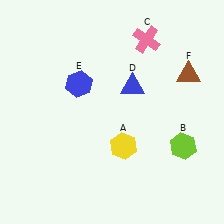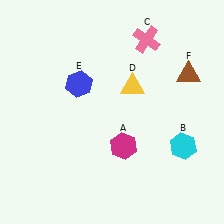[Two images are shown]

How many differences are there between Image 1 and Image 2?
There are 3 differences between the two images.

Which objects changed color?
A changed from yellow to magenta. B changed from lime to cyan. D changed from blue to yellow.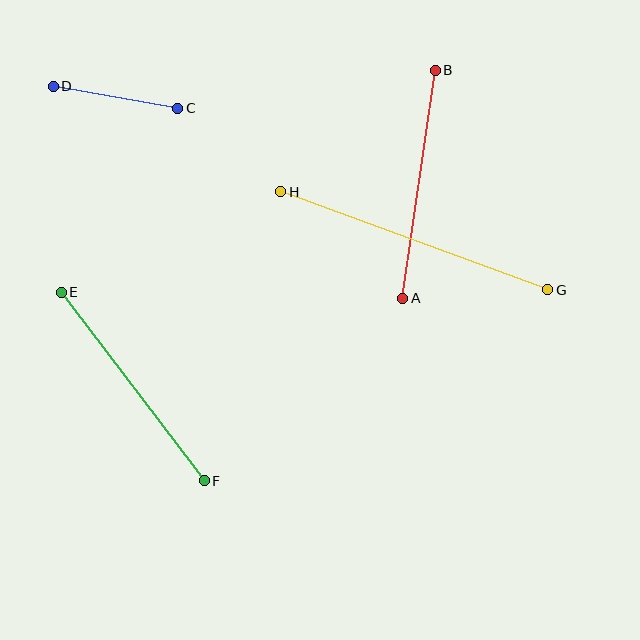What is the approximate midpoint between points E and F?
The midpoint is at approximately (133, 387) pixels.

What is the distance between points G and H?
The distance is approximately 284 pixels.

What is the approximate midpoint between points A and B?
The midpoint is at approximately (419, 184) pixels.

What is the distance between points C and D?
The distance is approximately 126 pixels.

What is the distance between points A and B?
The distance is approximately 231 pixels.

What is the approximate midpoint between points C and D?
The midpoint is at approximately (116, 97) pixels.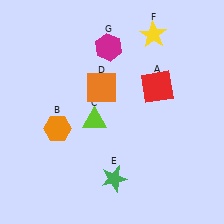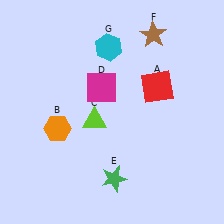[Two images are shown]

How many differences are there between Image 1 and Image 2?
There are 3 differences between the two images.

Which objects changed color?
D changed from orange to magenta. F changed from yellow to brown. G changed from magenta to cyan.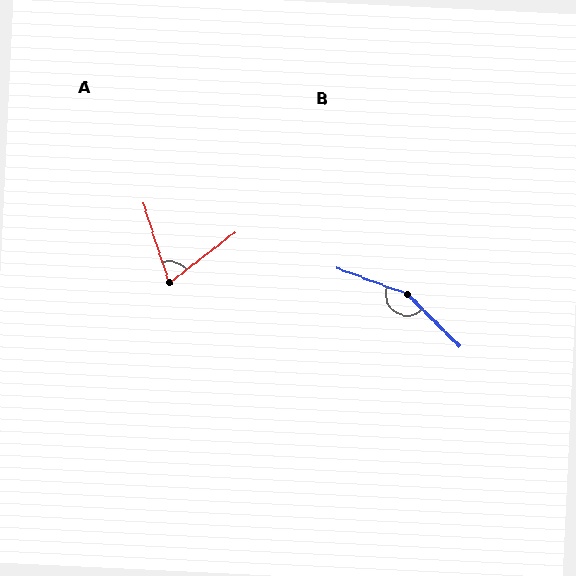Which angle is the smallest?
A, at approximately 71 degrees.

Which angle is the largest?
B, at approximately 155 degrees.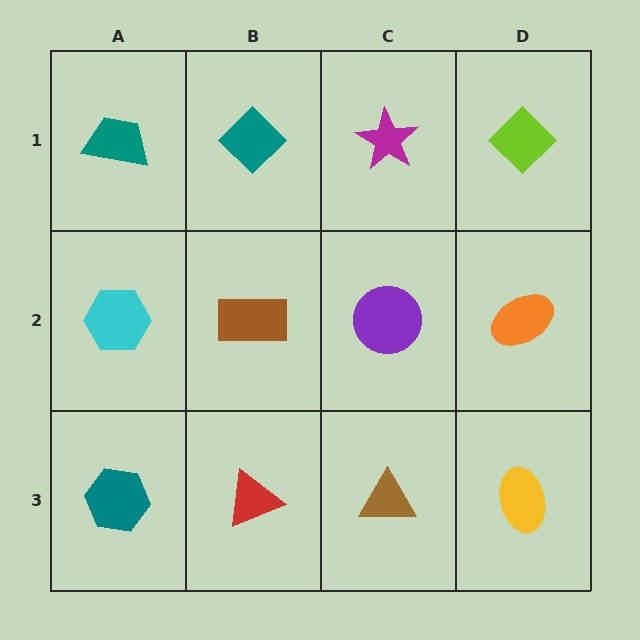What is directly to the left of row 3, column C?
A red triangle.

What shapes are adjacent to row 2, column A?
A teal trapezoid (row 1, column A), a teal hexagon (row 3, column A), a brown rectangle (row 2, column B).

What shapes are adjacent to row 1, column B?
A brown rectangle (row 2, column B), a teal trapezoid (row 1, column A), a magenta star (row 1, column C).